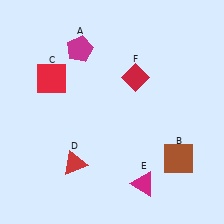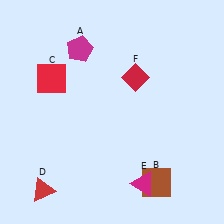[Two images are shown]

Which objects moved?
The objects that moved are: the brown square (B), the red triangle (D).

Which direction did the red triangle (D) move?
The red triangle (D) moved left.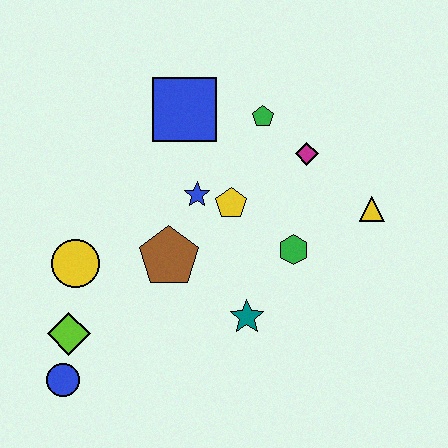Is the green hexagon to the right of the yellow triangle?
No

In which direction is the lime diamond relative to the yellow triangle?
The lime diamond is to the left of the yellow triangle.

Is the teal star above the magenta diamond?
No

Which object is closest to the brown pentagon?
The blue star is closest to the brown pentagon.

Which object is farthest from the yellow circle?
The yellow triangle is farthest from the yellow circle.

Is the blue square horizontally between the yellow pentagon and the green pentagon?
No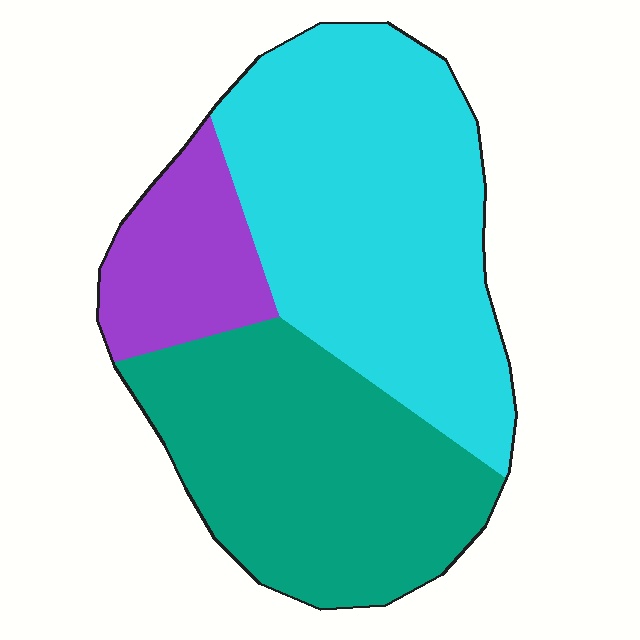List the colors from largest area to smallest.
From largest to smallest: cyan, teal, purple.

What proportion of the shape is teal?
Teal takes up about three eighths (3/8) of the shape.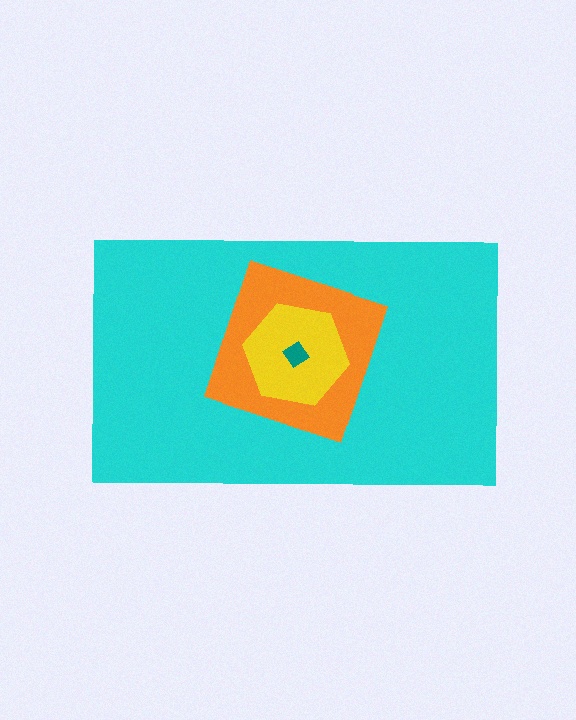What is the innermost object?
The teal diamond.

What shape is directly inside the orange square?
The yellow hexagon.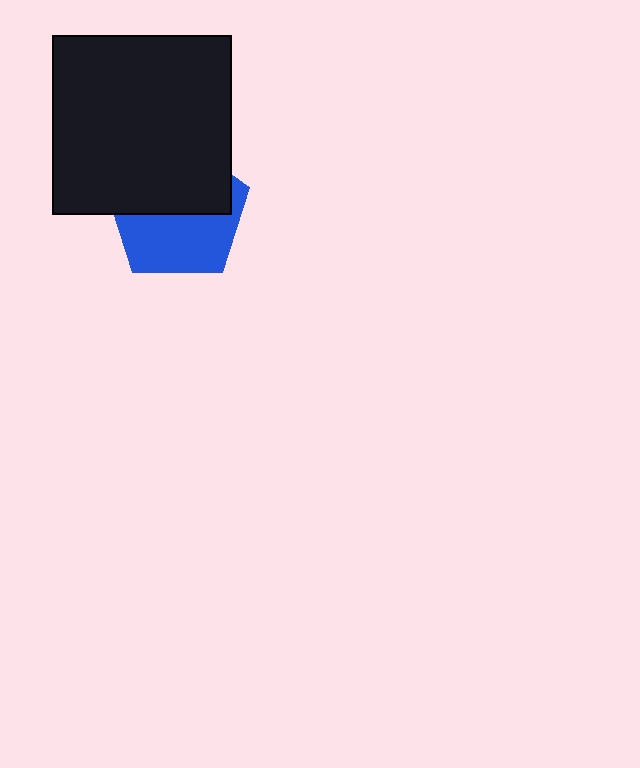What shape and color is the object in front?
The object in front is a black square.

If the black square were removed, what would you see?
You would see the complete blue pentagon.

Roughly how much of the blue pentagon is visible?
About half of it is visible (roughly 49%).